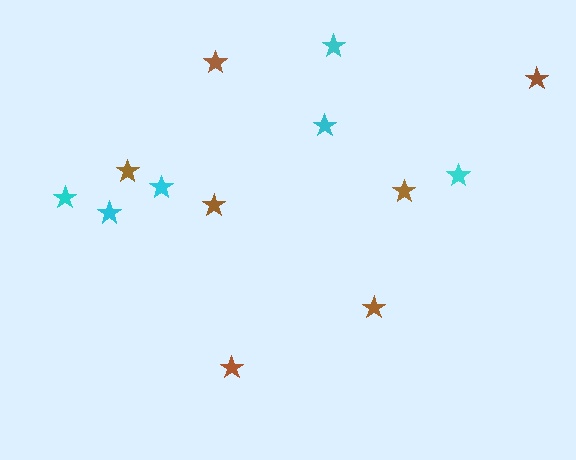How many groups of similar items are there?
There are 2 groups: one group of cyan stars (6) and one group of brown stars (7).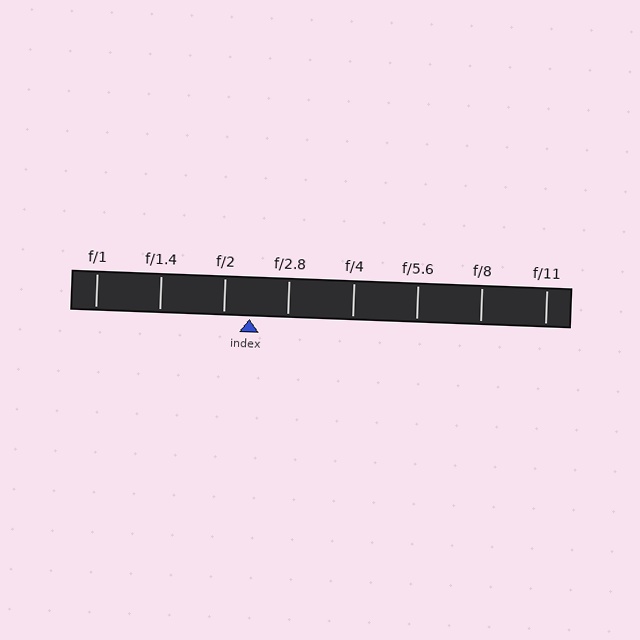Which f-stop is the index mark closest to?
The index mark is closest to f/2.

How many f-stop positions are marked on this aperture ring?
There are 8 f-stop positions marked.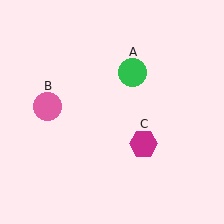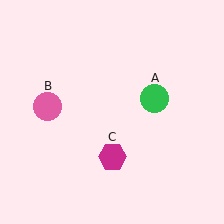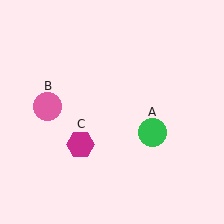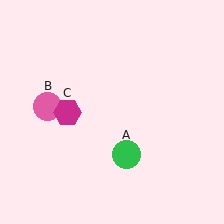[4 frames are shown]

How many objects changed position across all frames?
2 objects changed position: green circle (object A), magenta hexagon (object C).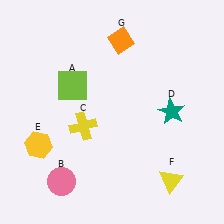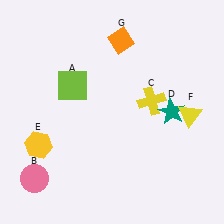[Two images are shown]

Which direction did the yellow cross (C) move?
The yellow cross (C) moved right.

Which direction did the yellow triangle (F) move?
The yellow triangle (F) moved up.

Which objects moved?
The objects that moved are: the pink circle (B), the yellow cross (C), the yellow triangle (F).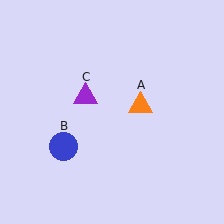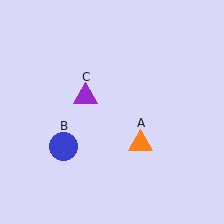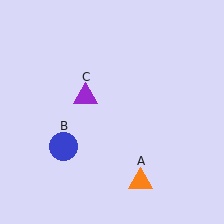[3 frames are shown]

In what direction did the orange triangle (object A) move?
The orange triangle (object A) moved down.